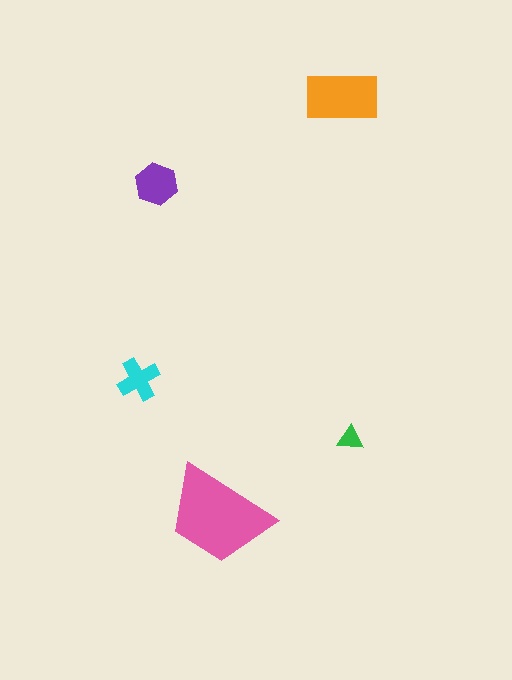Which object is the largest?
The pink trapezoid.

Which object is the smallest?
The green triangle.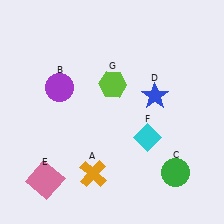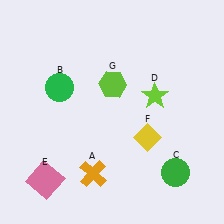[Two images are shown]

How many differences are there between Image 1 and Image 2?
There are 3 differences between the two images.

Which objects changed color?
B changed from purple to green. D changed from blue to lime. F changed from cyan to yellow.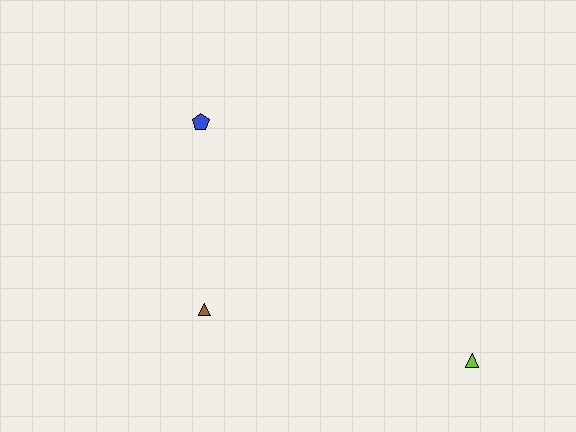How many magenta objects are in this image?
There are no magenta objects.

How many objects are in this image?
There are 3 objects.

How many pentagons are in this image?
There is 1 pentagon.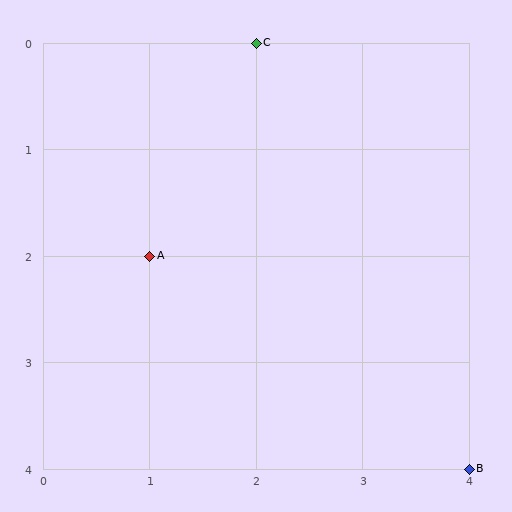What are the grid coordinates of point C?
Point C is at grid coordinates (2, 0).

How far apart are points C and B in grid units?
Points C and B are 2 columns and 4 rows apart (about 4.5 grid units diagonally).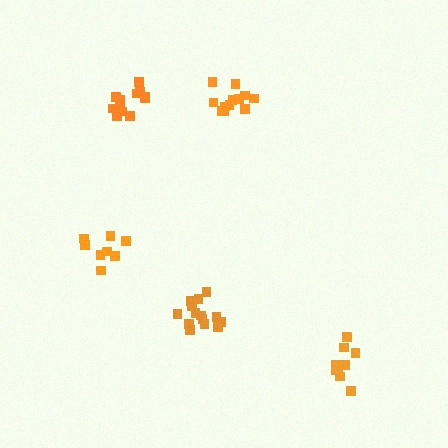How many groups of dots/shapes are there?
There are 5 groups.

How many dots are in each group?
Group 1: 9 dots, Group 2: 12 dots, Group 3: 12 dots, Group 4: 14 dots, Group 5: 8 dots (55 total).